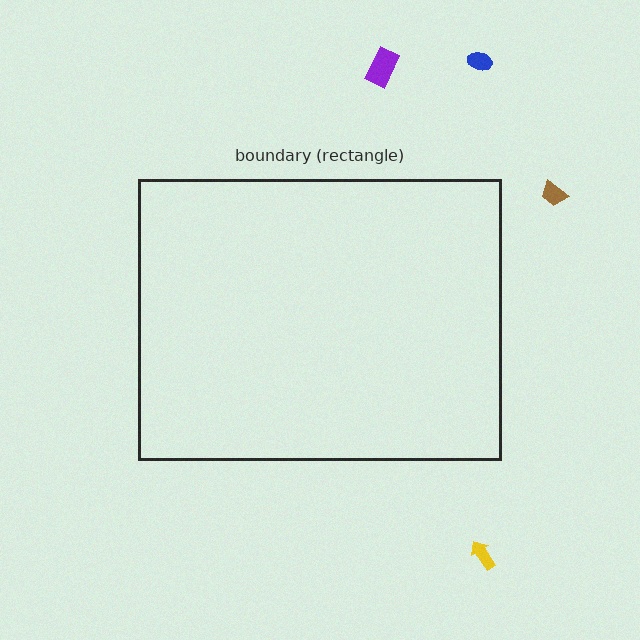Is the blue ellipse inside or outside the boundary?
Outside.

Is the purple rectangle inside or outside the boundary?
Outside.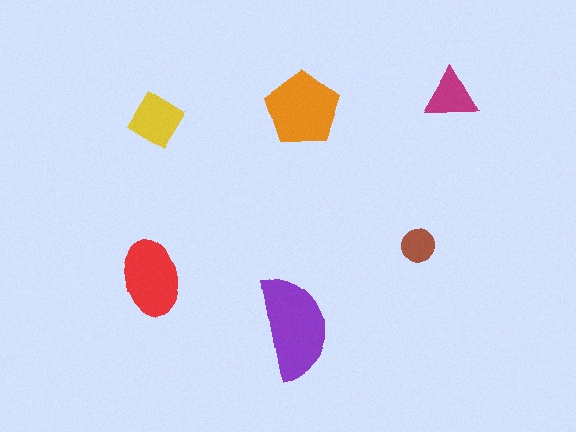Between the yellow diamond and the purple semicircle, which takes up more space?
The purple semicircle.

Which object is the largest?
The purple semicircle.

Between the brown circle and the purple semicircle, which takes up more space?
The purple semicircle.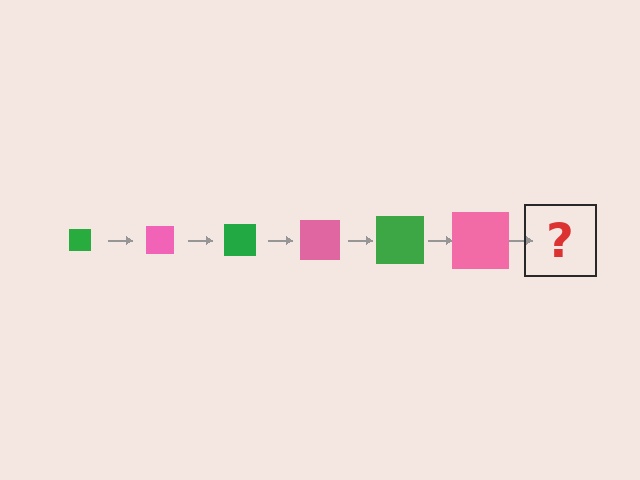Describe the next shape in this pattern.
It should be a green square, larger than the previous one.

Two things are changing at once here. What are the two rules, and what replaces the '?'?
The two rules are that the square grows larger each step and the color cycles through green and pink. The '?' should be a green square, larger than the previous one.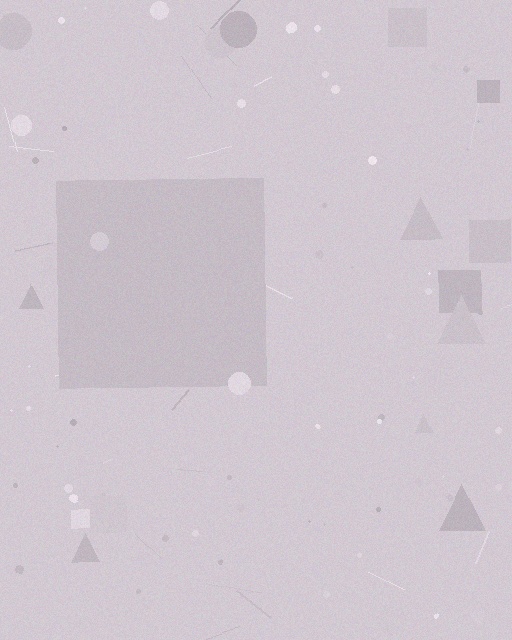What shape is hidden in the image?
A square is hidden in the image.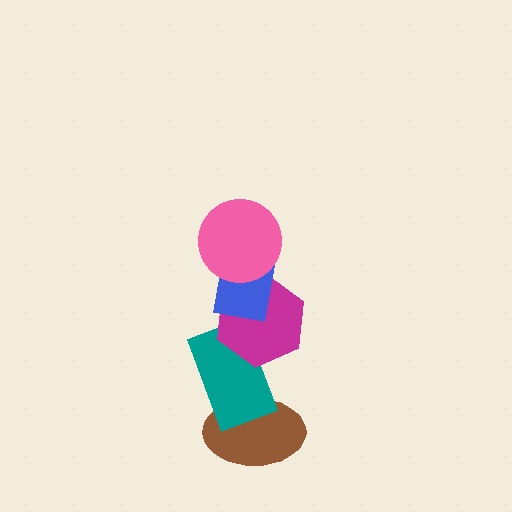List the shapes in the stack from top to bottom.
From top to bottom: the pink circle, the blue rectangle, the magenta hexagon, the teal rectangle, the brown ellipse.